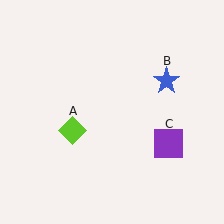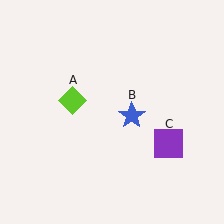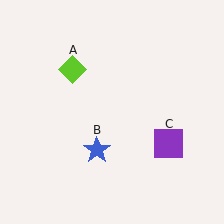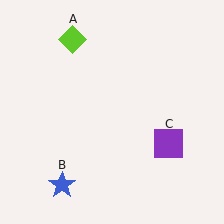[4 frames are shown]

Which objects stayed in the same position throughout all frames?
Purple square (object C) remained stationary.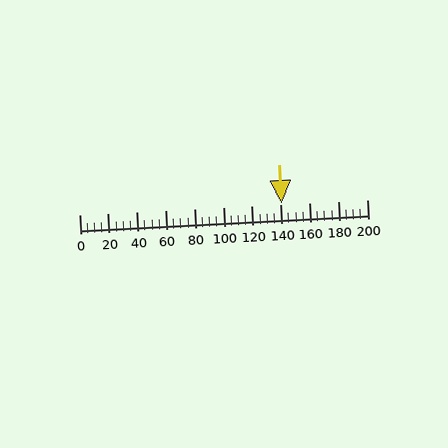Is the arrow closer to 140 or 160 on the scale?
The arrow is closer to 140.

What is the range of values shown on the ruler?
The ruler shows values from 0 to 200.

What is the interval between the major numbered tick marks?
The major tick marks are spaced 20 units apart.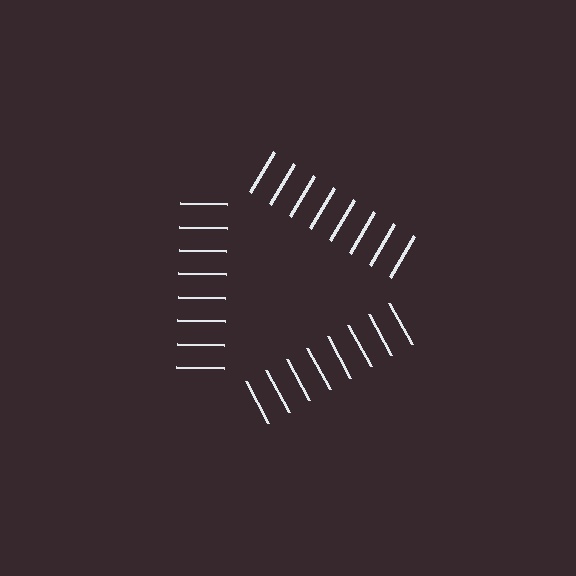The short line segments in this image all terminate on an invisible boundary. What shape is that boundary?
An illusory triangle — the line segments terminate on its edges but no continuous stroke is drawn.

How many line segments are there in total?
24 — 8 along each of the 3 edges.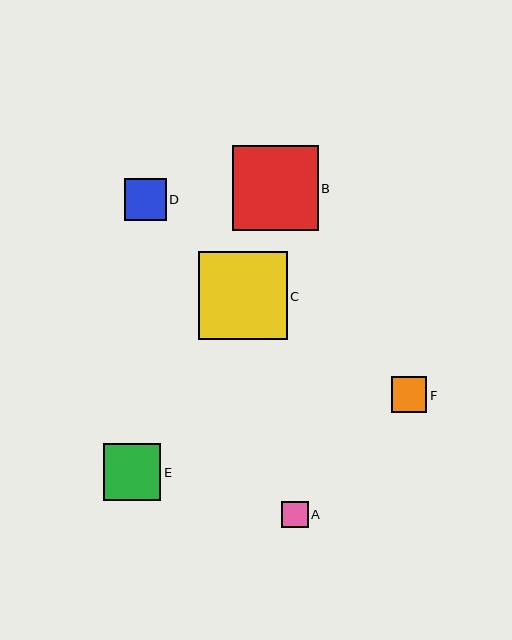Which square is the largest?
Square C is the largest with a size of approximately 88 pixels.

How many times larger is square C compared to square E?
Square C is approximately 1.5 times the size of square E.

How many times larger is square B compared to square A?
Square B is approximately 3.2 times the size of square A.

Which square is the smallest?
Square A is the smallest with a size of approximately 26 pixels.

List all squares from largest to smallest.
From largest to smallest: C, B, E, D, F, A.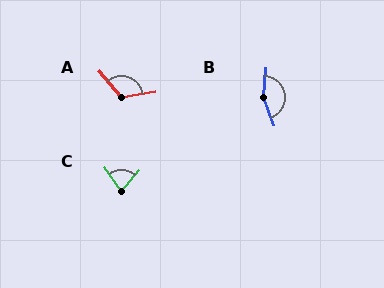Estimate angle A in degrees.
Approximately 121 degrees.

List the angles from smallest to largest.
C (74°), A (121°), B (155°).